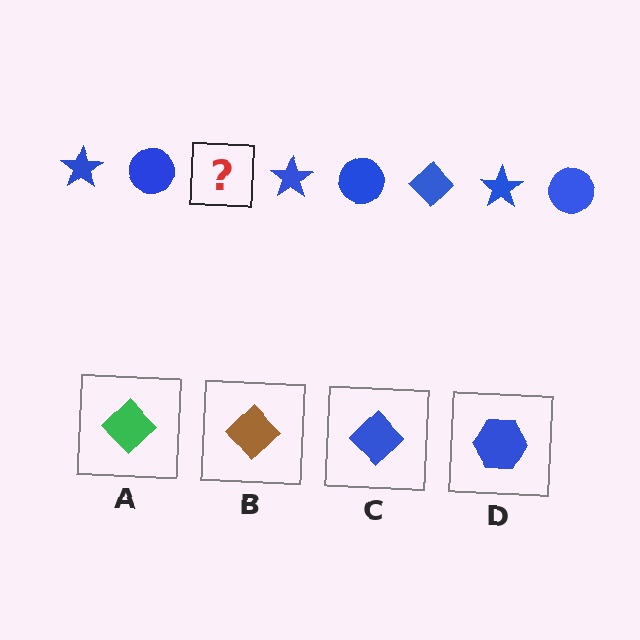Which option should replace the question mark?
Option C.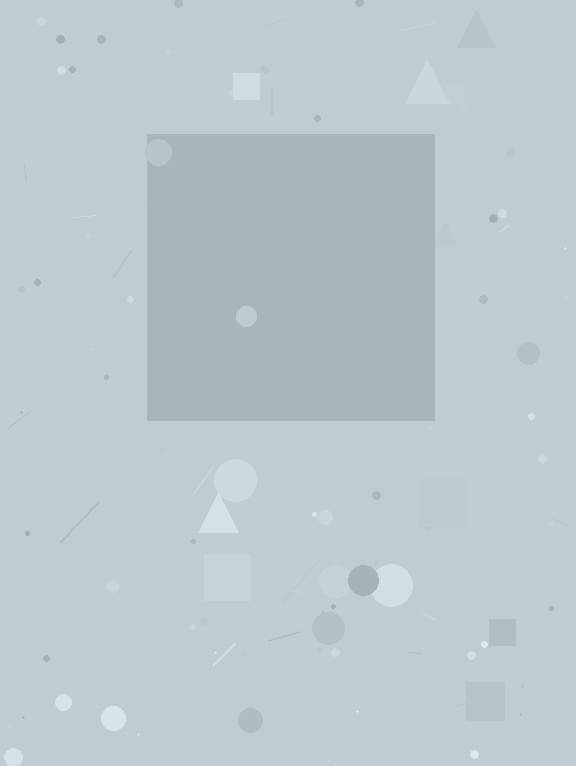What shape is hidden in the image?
A square is hidden in the image.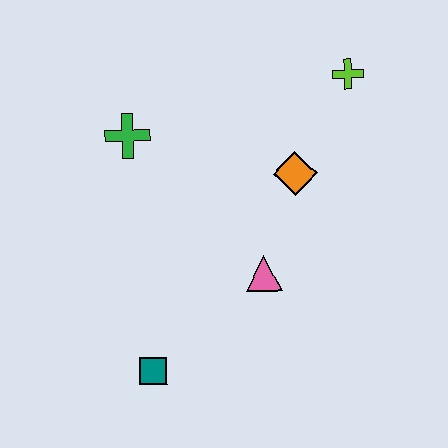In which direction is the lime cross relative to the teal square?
The lime cross is above the teal square.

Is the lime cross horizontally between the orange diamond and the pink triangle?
No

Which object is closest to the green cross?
The orange diamond is closest to the green cross.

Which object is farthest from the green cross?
The teal square is farthest from the green cross.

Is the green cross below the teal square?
No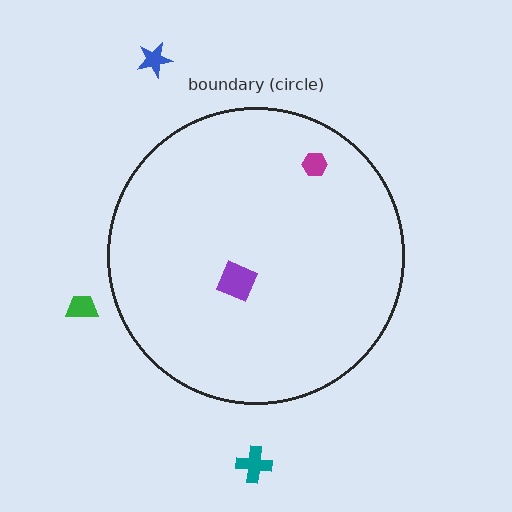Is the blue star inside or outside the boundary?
Outside.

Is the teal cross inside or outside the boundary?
Outside.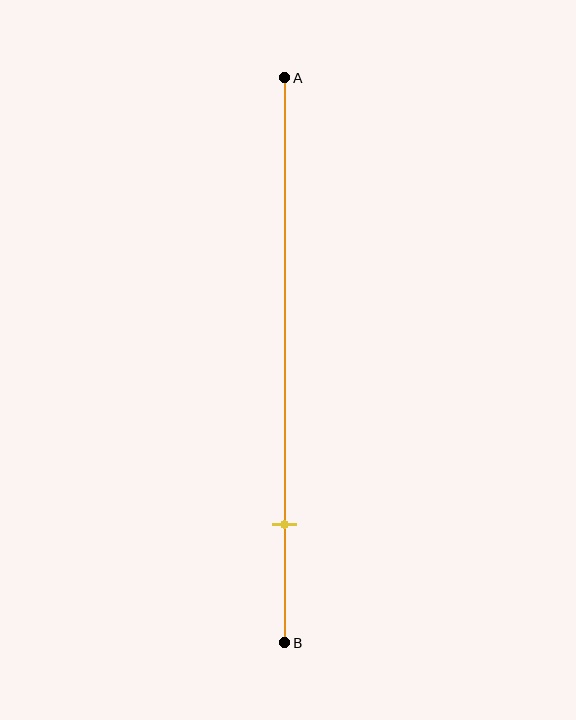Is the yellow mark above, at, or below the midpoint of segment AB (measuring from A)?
The yellow mark is below the midpoint of segment AB.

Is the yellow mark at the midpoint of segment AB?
No, the mark is at about 80% from A, not at the 50% midpoint.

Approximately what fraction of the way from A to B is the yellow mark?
The yellow mark is approximately 80% of the way from A to B.